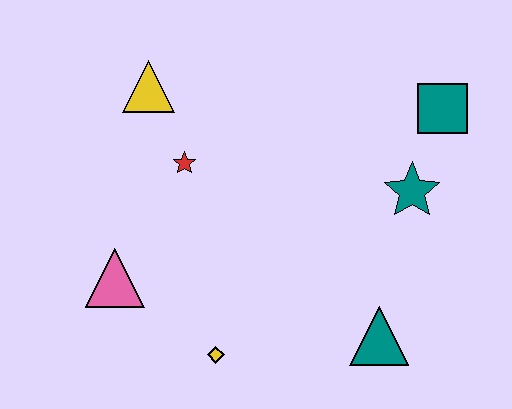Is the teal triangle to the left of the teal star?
Yes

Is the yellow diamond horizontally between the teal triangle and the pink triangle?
Yes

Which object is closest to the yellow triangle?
The red star is closest to the yellow triangle.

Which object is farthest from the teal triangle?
The yellow triangle is farthest from the teal triangle.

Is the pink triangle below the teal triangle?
No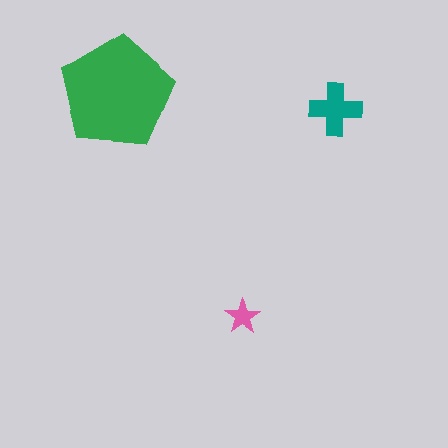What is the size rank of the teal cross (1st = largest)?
2nd.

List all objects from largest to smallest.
The green pentagon, the teal cross, the pink star.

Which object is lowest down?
The pink star is bottommost.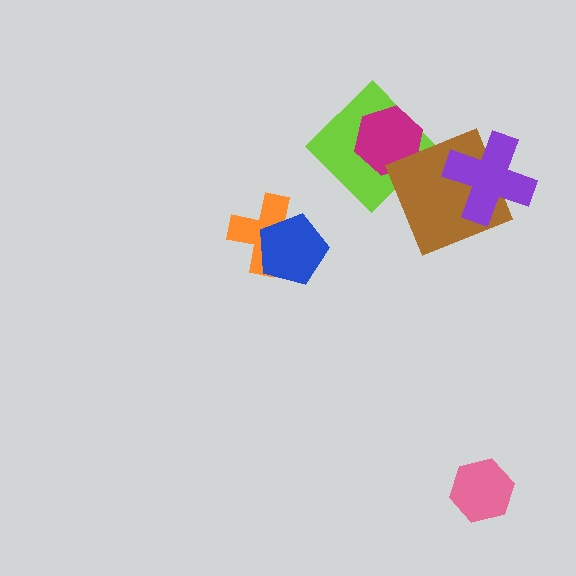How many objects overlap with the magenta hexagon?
1 object overlaps with the magenta hexagon.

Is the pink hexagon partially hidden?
No, no other shape covers it.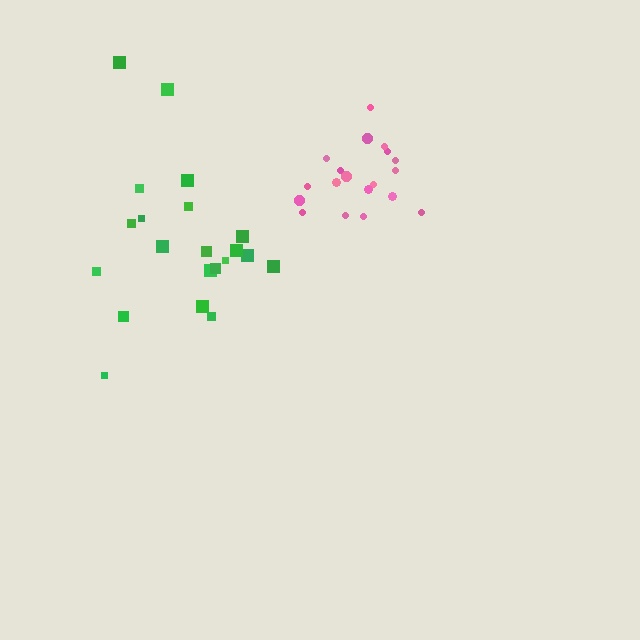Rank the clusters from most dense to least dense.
pink, green.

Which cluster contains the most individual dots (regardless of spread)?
Green (21).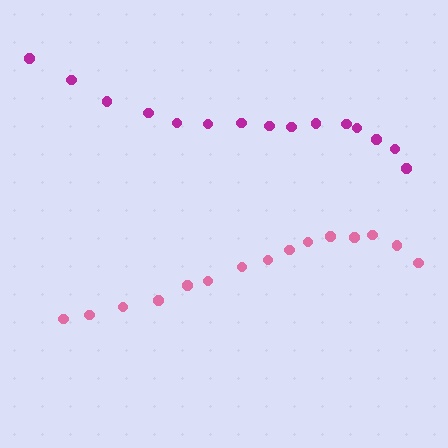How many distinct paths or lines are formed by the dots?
There are 2 distinct paths.